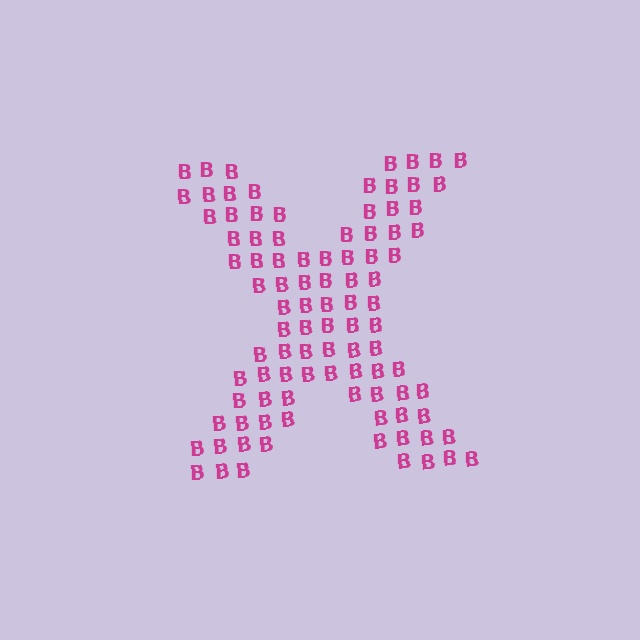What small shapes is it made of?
It is made of small letter B's.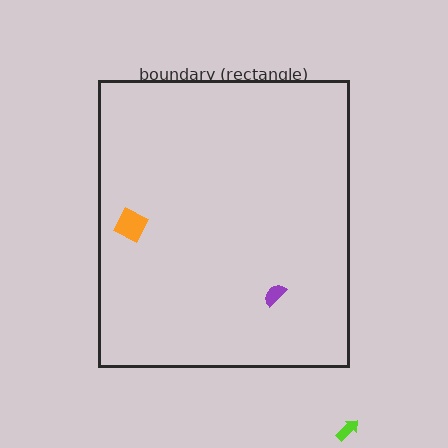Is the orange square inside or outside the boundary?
Inside.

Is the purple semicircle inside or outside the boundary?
Inside.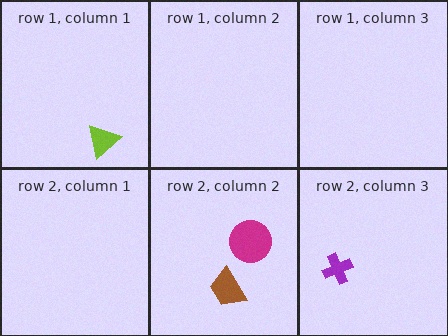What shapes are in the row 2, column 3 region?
The purple cross.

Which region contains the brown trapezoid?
The row 2, column 2 region.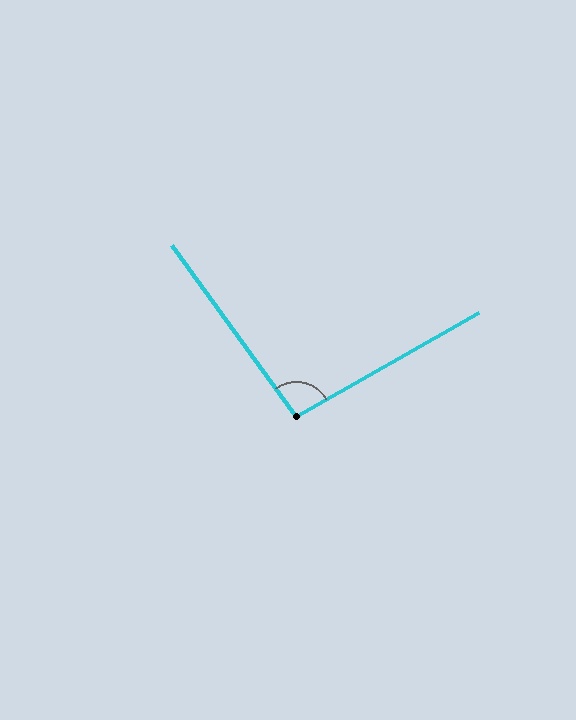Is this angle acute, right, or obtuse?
It is obtuse.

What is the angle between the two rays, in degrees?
Approximately 96 degrees.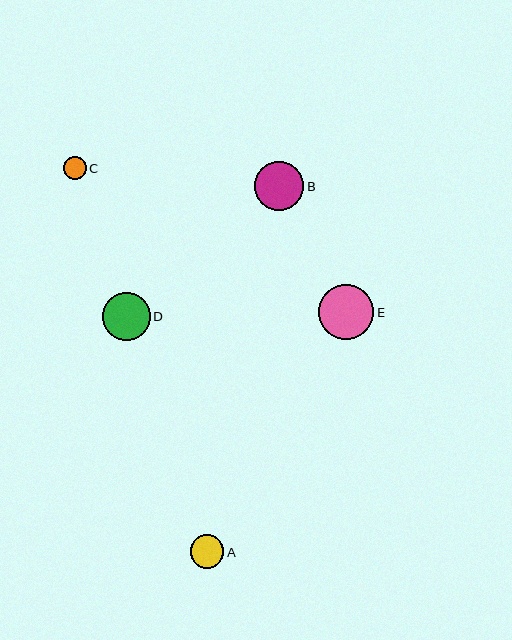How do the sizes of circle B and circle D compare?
Circle B and circle D are approximately the same size.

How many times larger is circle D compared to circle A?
Circle D is approximately 1.4 times the size of circle A.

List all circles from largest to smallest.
From largest to smallest: E, B, D, A, C.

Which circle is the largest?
Circle E is the largest with a size of approximately 55 pixels.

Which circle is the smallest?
Circle C is the smallest with a size of approximately 23 pixels.